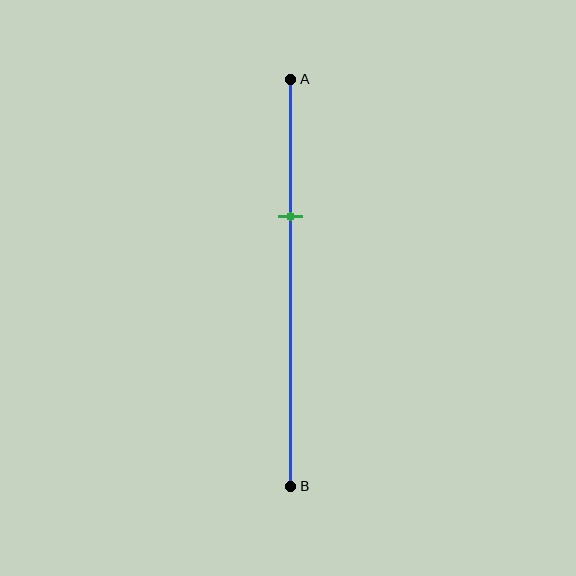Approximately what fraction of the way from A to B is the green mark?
The green mark is approximately 35% of the way from A to B.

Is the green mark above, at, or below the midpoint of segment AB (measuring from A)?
The green mark is above the midpoint of segment AB.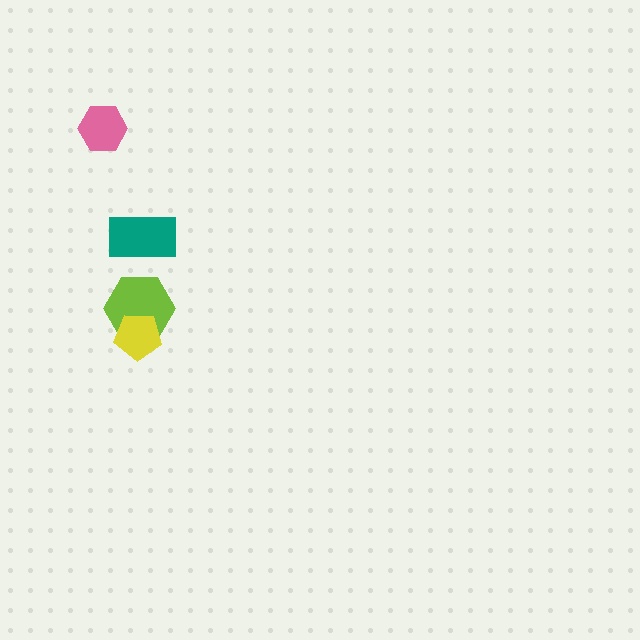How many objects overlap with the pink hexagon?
0 objects overlap with the pink hexagon.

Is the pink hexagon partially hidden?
No, no other shape covers it.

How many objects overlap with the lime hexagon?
1 object overlaps with the lime hexagon.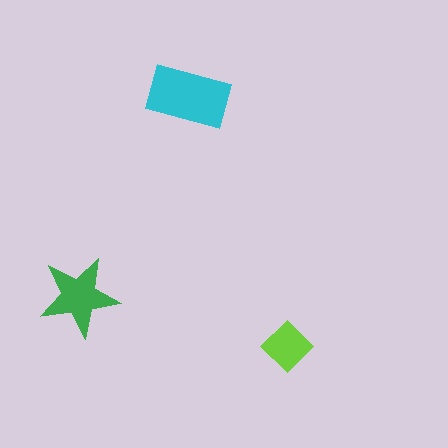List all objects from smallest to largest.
The lime diamond, the green star, the cyan rectangle.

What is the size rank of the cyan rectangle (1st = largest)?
1st.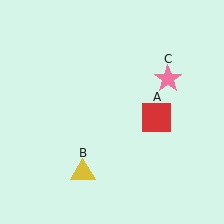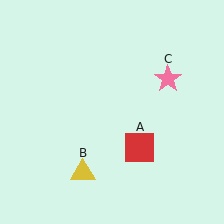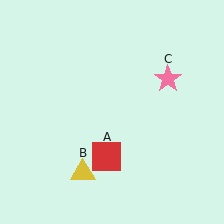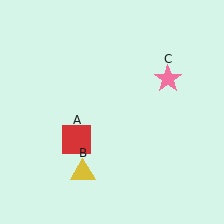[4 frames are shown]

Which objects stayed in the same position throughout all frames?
Yellow triangle (object B) and pink star (object C) remained stationary.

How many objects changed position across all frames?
1 object changed position: red square (object A).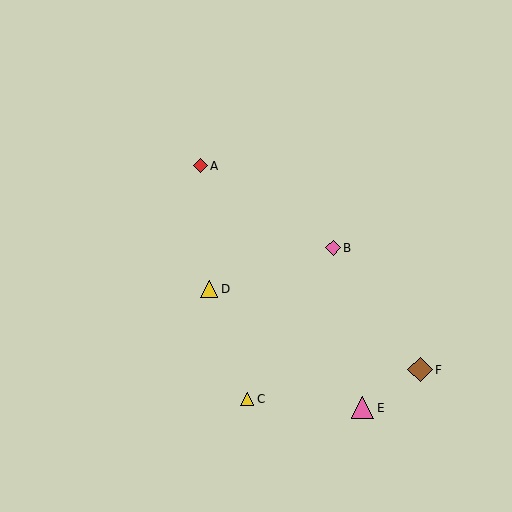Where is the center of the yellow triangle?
The center of the yellow triangle is at (247, 399).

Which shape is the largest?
The brown diamond (labeled F) is the largest.